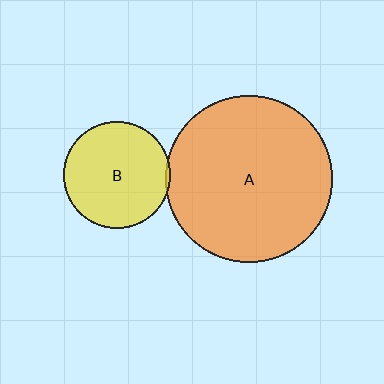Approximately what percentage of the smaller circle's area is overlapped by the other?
Approximately 5%.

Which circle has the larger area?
Circle A (orange).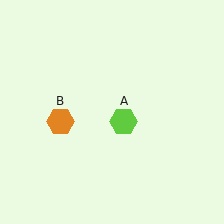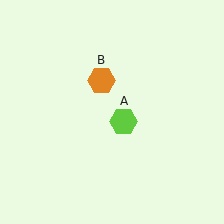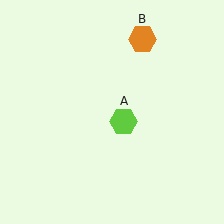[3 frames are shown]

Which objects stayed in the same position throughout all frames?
Lime hexagon (object A) remained stationary.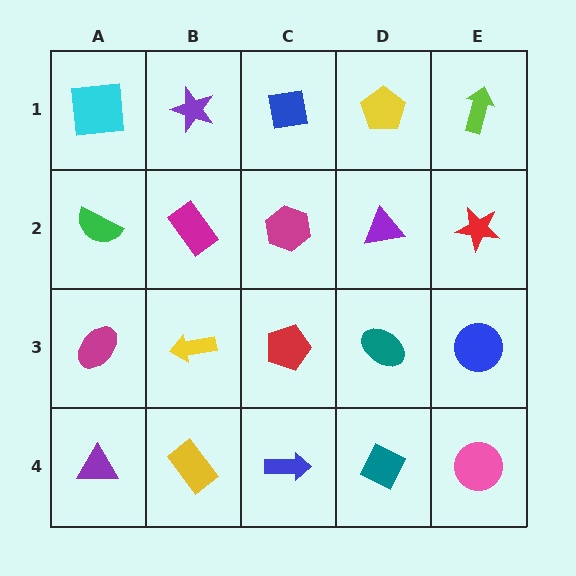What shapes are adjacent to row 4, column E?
A blue circle (row 3, column E), a teal diamond (row 4, column D).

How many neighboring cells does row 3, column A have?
3.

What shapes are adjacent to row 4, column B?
A yellow arrow (row 3, column B), a purple triangle (row 4, column A), a blue arrow (row 4, column C).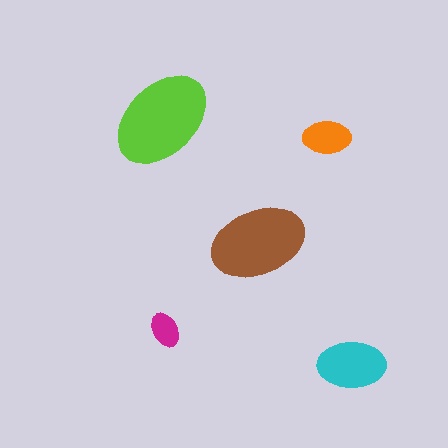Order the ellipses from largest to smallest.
the lime one, the brown one, the cyan one, the orange one, the magenta one.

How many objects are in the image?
There are 5 objects in the image.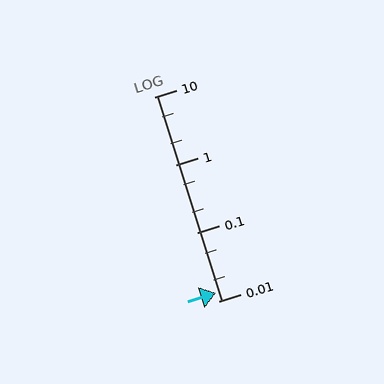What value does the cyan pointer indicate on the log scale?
The pointer indicates approximately 0.013.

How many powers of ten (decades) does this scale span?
The scale spans 3 decades, from 0.01 to 10.